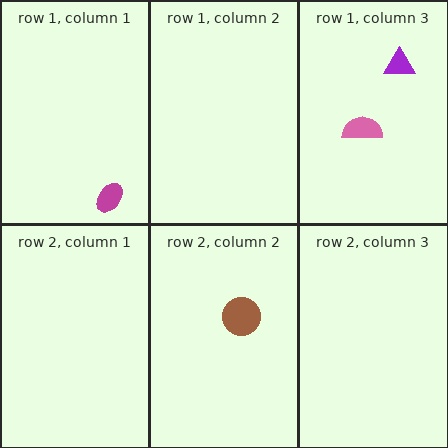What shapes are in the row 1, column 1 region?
The magenta ellipse.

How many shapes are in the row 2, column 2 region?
1.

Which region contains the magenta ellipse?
The row 1, column 1 region.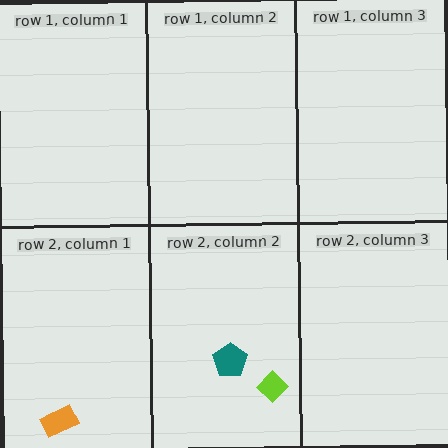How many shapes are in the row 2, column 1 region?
1.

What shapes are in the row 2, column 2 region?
The teal pentagon, the lime diamond.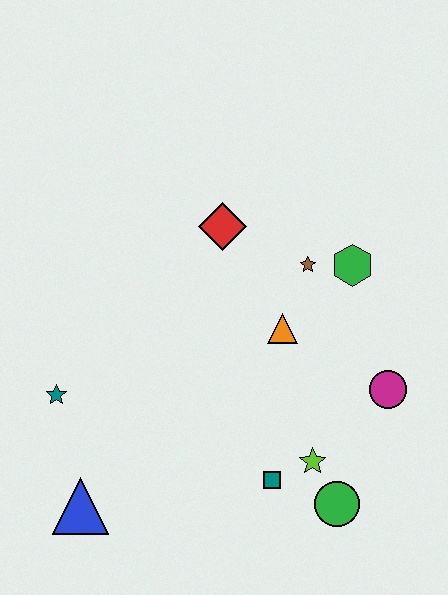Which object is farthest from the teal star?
The magenta circle is farthest from the teal star.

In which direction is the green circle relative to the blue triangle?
The green circle is to the right of the blue triangle.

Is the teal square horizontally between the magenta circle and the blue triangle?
Yes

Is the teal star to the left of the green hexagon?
Yes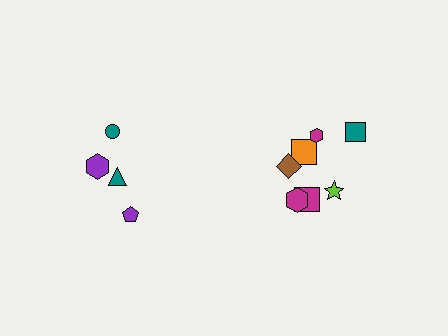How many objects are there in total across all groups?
There are 11 objects.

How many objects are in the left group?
There are 4 objects.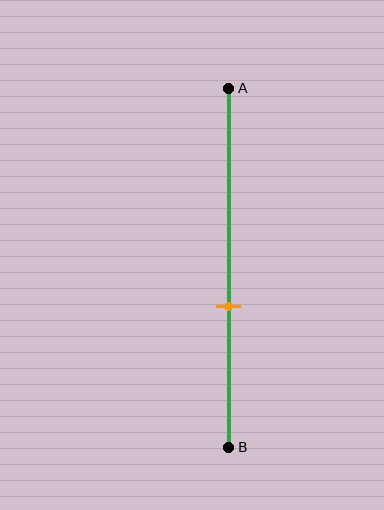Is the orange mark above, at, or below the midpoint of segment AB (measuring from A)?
The orange mark is below the midpoint of segment AB.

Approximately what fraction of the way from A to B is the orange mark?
The orange mark is approximately 60% of the way from A to B.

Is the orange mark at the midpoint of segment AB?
No, the mark is at about 60% from A, not at the 50% midpoint.